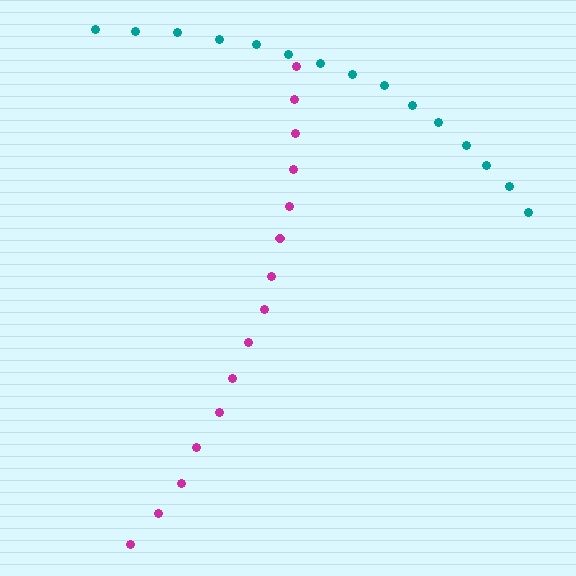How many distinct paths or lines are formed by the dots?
There are 2 distinct paths.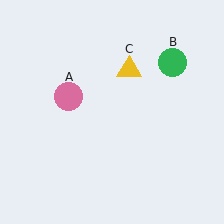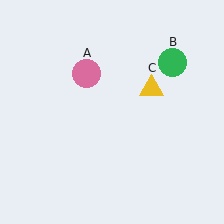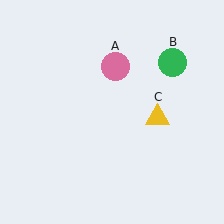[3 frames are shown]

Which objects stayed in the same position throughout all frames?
Green circle (object B) remained stationary.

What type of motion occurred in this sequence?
The pink circle (object A), yellow triangle (object C) rotated clockwise around the center of the scene.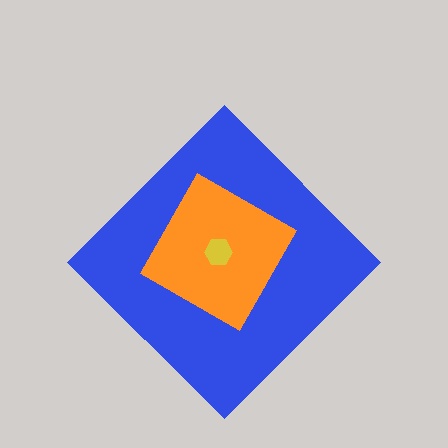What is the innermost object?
The yellow hexagon.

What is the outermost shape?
The blue diamond.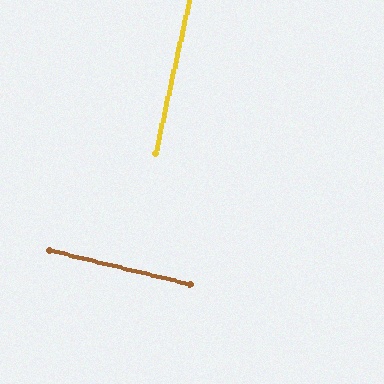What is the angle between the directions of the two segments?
Approximately 89 degrees.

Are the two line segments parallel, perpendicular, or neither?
Perpendicular — they meet at approximately 89°.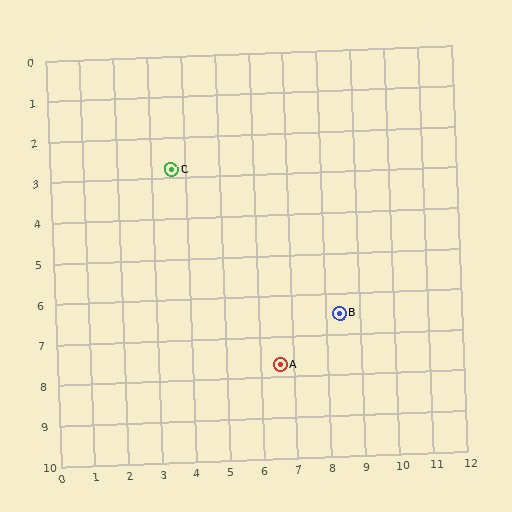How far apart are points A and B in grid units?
Points A and B are about 2.2 grid units apart.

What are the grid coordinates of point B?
Point B is at approximately (8.4, 6.5).